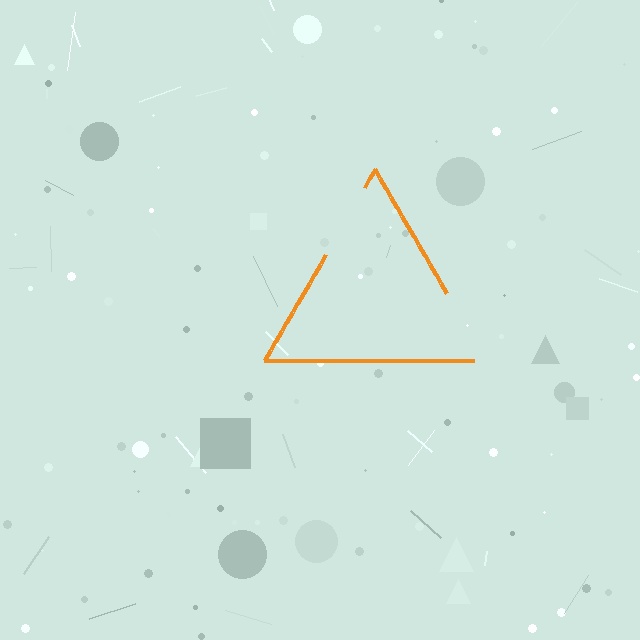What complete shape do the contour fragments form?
The contour fragments form a triangle.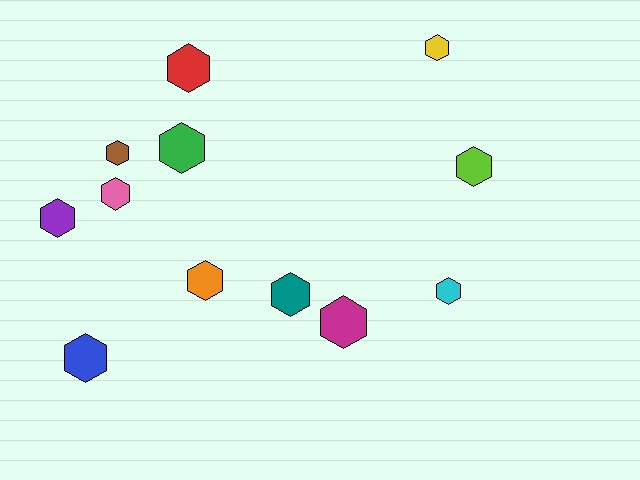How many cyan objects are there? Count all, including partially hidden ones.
There is 1 cyan object.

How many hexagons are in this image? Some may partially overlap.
There are 12 hexagons.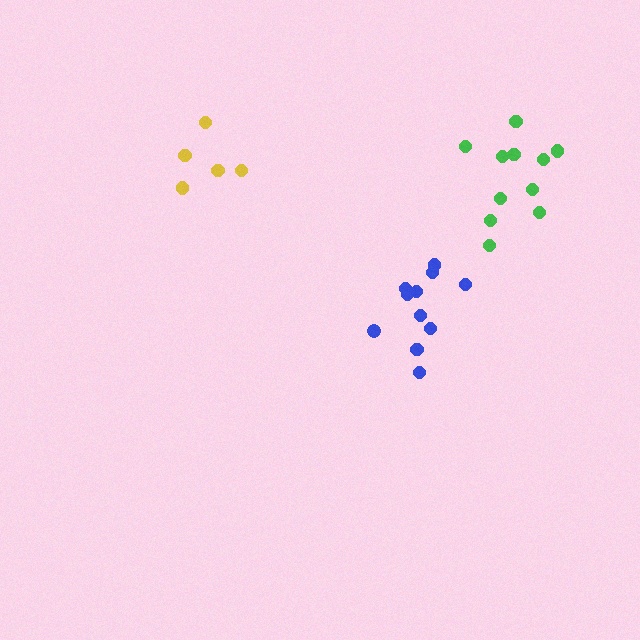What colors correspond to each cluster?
The clusters are colored: green, yellow, blue.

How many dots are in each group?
Group 1: 11 dots, Group 2: 5 dots, Group 3: 11 dots (27 total).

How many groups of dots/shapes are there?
There are 3 groups.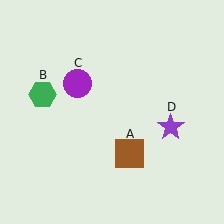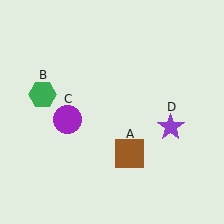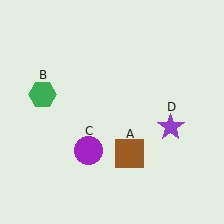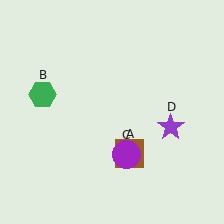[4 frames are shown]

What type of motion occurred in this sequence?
The purple circle (object C) rotated counterclockwise around the center of the scene.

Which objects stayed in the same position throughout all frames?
Brown square (object A) and green hexagon (object B) and purple star (object D) remained stationary.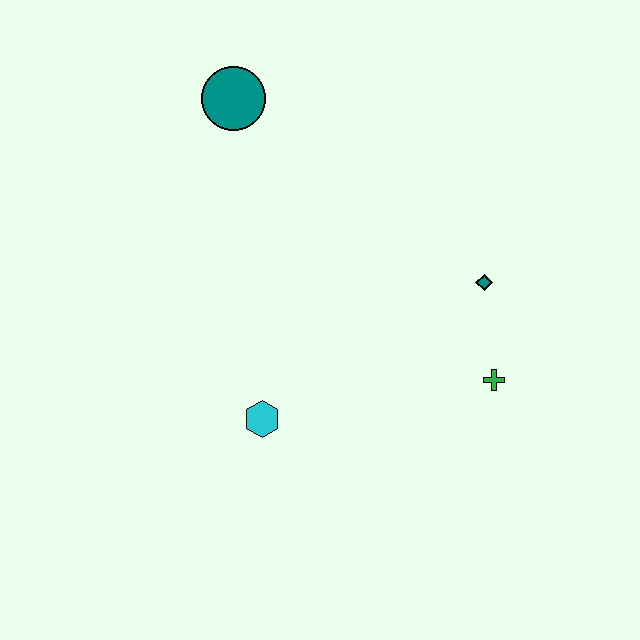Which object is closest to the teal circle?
The teal diamond is closest to the teal circle.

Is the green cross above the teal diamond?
No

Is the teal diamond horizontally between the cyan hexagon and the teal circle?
No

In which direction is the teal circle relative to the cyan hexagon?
The teal circle is above the cyan hexagon.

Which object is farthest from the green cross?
The teal circle is farthest from the green cross.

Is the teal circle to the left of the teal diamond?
Yes